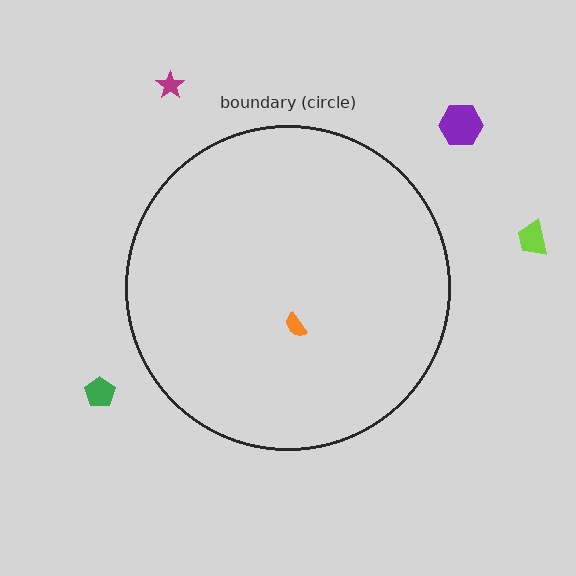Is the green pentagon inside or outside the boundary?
Outside.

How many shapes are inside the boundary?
1 inside, 4 outside.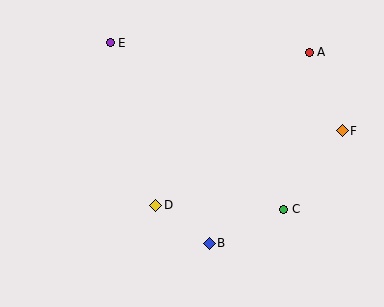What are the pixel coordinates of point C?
Point C is at (284, 209).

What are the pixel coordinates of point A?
Point A is at (309, 52).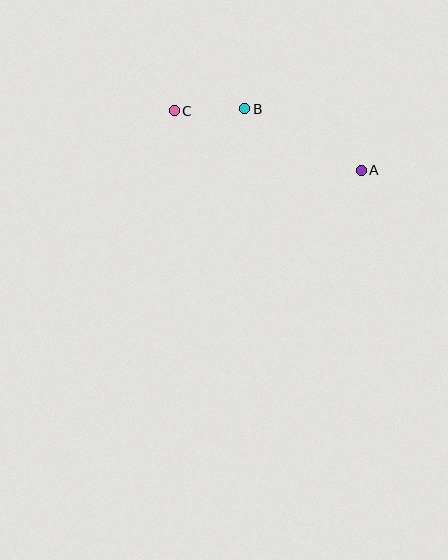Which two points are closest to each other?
Points B and C are closest to each other.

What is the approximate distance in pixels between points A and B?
The distance between A and B is approximately 131 pixels.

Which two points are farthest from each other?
Points A and C are farthest from each other.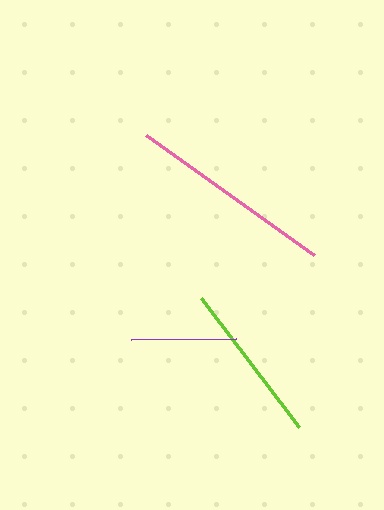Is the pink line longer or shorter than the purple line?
The pink line is longer than the purple line.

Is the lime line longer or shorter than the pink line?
The pink line is longer than the lime line.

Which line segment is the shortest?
The purple line is the shortest at approximately 105 pixels.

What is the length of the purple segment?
The purple segment is approximately 105 pixels long.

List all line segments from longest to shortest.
From longest to shortest: pink, lime, purple.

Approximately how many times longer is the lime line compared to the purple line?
The lime line is approximately 1.5 times the length of the purple line.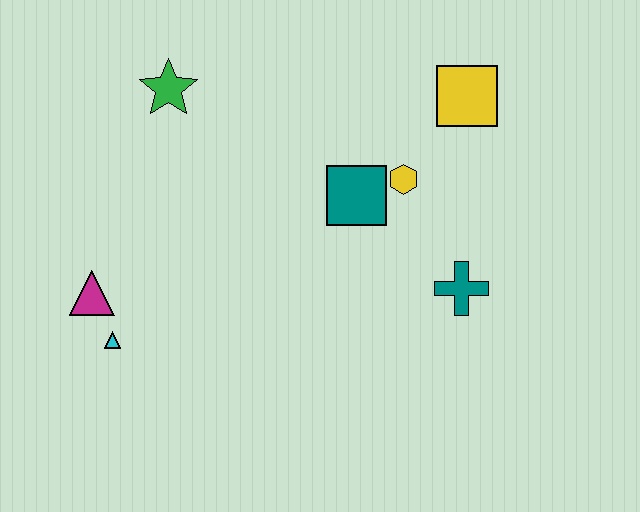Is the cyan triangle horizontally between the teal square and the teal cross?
No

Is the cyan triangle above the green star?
No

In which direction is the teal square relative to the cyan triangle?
The teal square is to the right of the cyan triangle.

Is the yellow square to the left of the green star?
No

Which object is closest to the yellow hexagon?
The teal square is closest to the yellow hexagon.